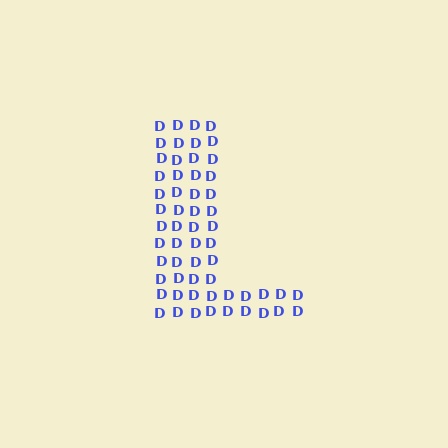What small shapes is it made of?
It is made of small letter D's.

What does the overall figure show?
The overall figure shows the letter L.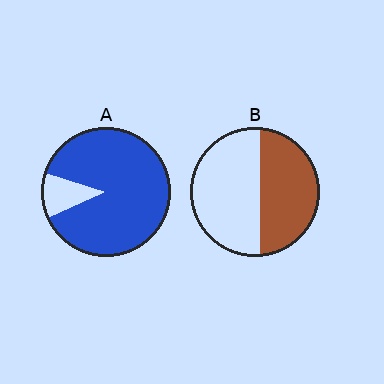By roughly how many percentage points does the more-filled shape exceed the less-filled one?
By roughly 45 percentage points (A over B).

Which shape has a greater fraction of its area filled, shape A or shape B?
Shape A.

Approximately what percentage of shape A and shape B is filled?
A is approximately 90% and B is approximately 45%.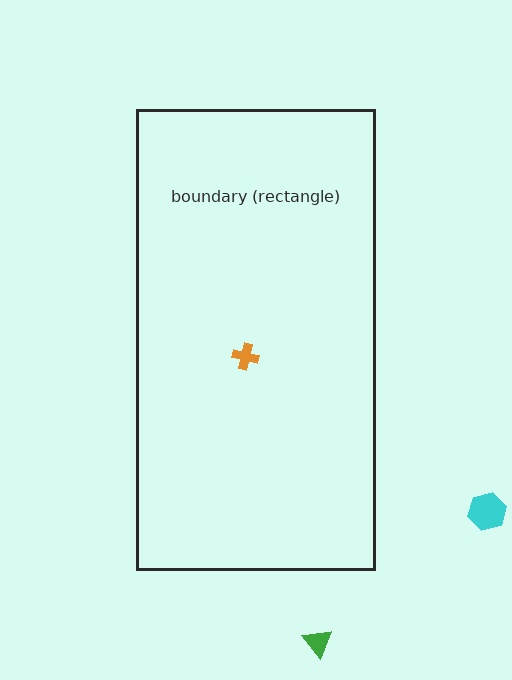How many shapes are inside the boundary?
1 inside, 2 outside.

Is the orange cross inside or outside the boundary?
Inside.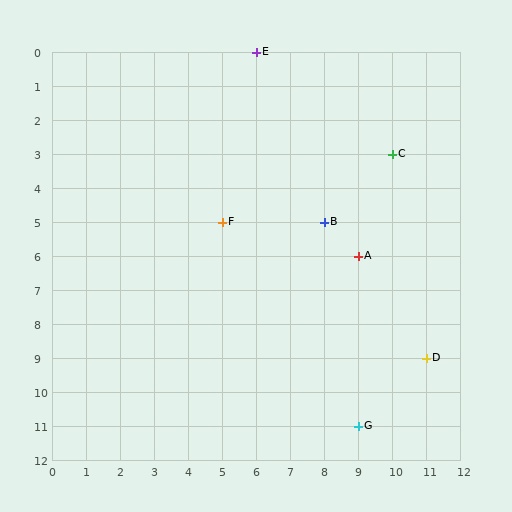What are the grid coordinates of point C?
Point C is at grid coordinates (10, 3).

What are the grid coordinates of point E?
Point E is at grid coordinates (6, 0).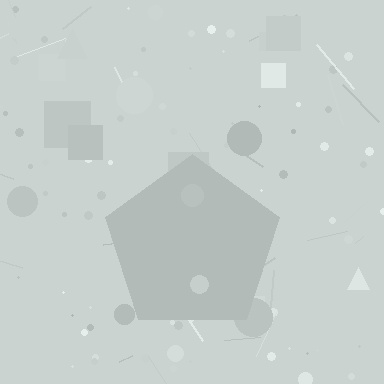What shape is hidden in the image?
A pentagon is hidden in the image.